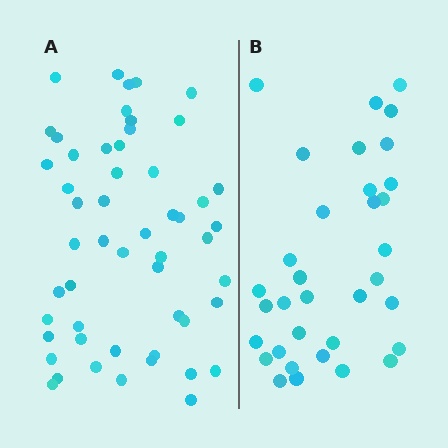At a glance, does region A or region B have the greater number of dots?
Region A (the left region) has more dots.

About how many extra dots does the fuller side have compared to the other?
Region A has approximately 20 more dots than region B.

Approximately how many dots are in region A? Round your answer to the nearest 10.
About 50 dots. (The exact count is 53, which rounds to 50.)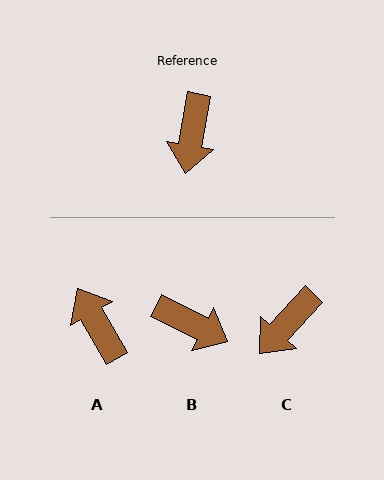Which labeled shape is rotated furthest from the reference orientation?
A, about 140 degrees away.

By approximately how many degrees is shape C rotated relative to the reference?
Approximately 33 degrees clockwise.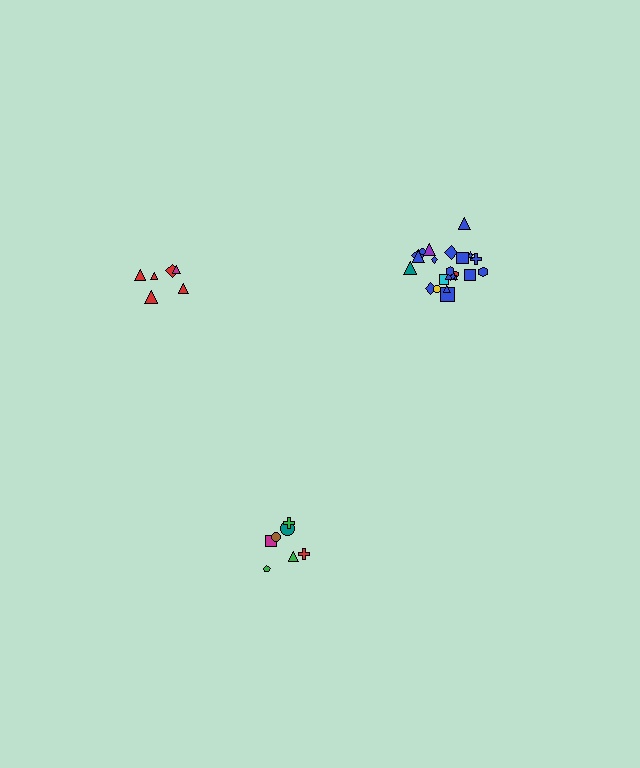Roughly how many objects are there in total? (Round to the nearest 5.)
Roughly 35 objects in total.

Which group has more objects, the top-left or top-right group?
The top-right group.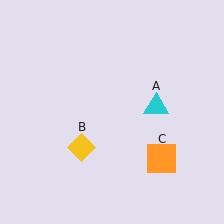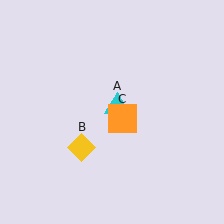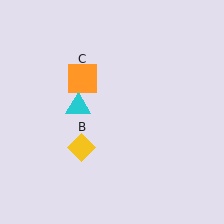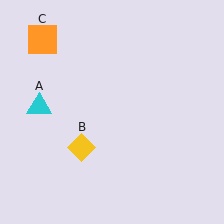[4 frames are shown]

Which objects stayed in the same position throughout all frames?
Yellow diamond (object B) remained stationary.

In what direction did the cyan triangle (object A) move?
The cyan triangle (object A) moved left.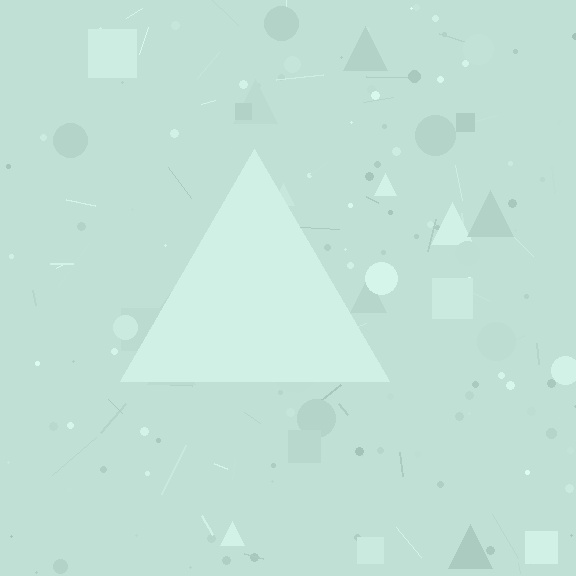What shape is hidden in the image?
A triangle is hidden in the image.